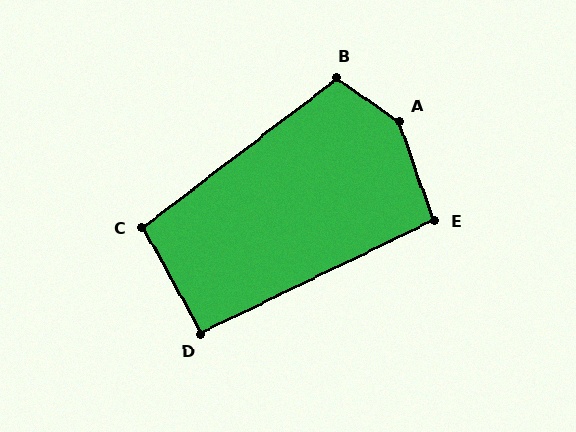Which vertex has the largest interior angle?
A, at approximately 144 degrees.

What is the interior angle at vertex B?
Approximately 108 degrees (obtuse).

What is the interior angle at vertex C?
Approximately 99 degrees (obtuse).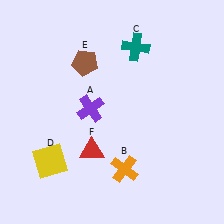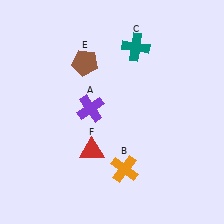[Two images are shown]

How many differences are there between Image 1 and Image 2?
There is 1 difference between the two images.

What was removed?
The yellow square (D) was removed in Image 2.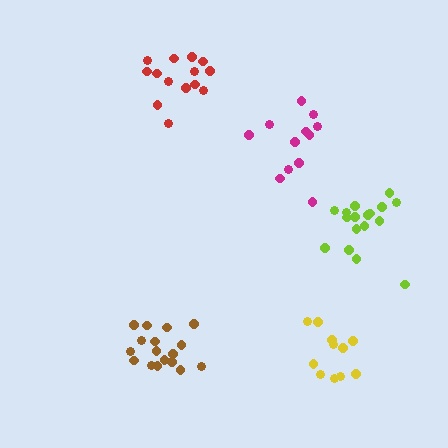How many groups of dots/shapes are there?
There are 5 groups.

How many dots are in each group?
Group 1: 11 dots, Group 2: 14 dots, Group 3: 17 dots, Group 4: 12 dots, Group 5: 17 dots (71 total).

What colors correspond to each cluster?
The clusters are colored: yellow, red, brown, magenta, lime.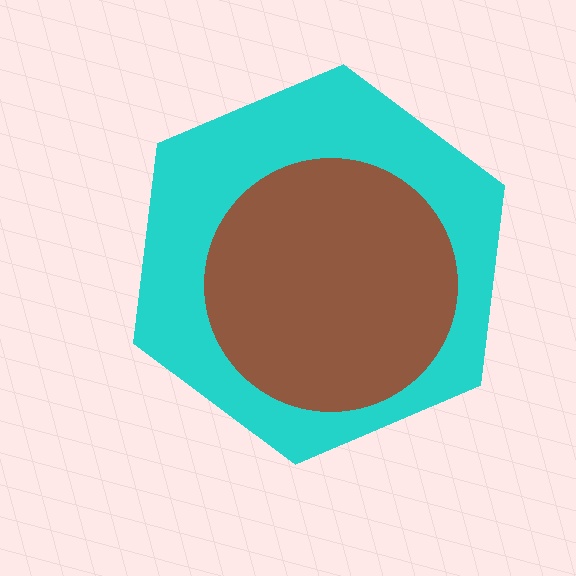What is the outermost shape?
The cyan hexagon.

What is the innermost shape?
The brown circle.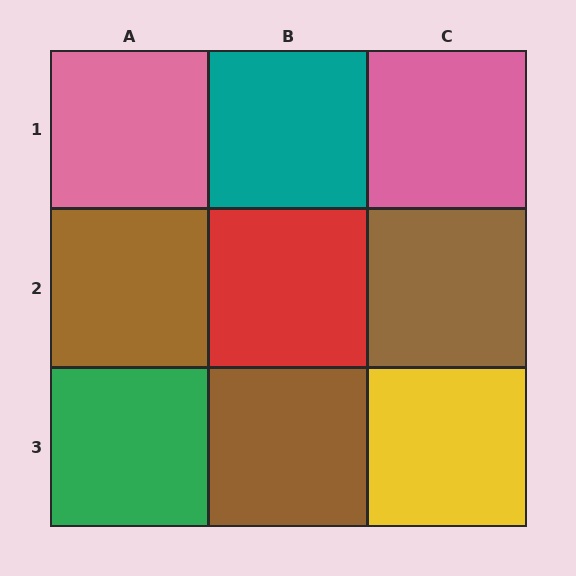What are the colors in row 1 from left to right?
Pink, teal, pink.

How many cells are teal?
1 cell is teal.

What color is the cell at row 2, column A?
Brown.